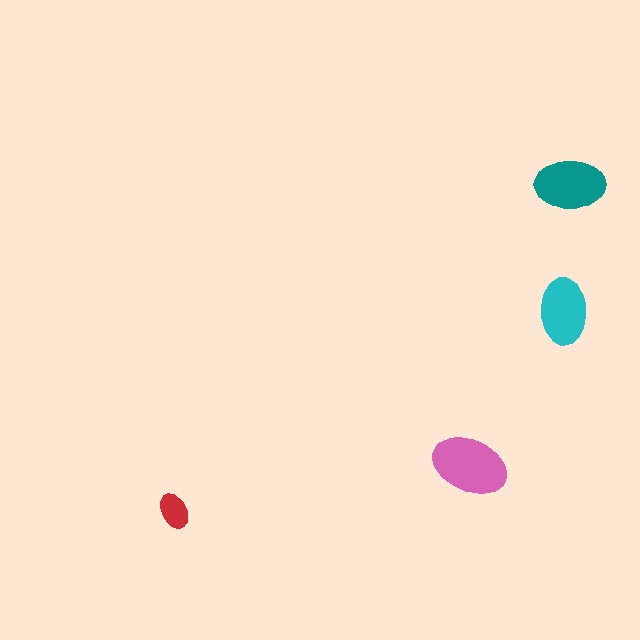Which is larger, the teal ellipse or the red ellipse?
The teal one.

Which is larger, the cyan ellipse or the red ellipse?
The cyan one.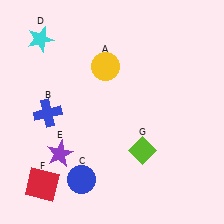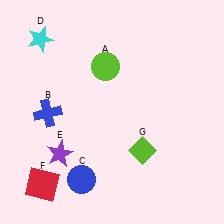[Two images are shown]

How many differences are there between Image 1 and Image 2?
There is 1 difference between the two images.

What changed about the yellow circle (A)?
In Image 1, A is yellow. In Image 2, it changed to lime.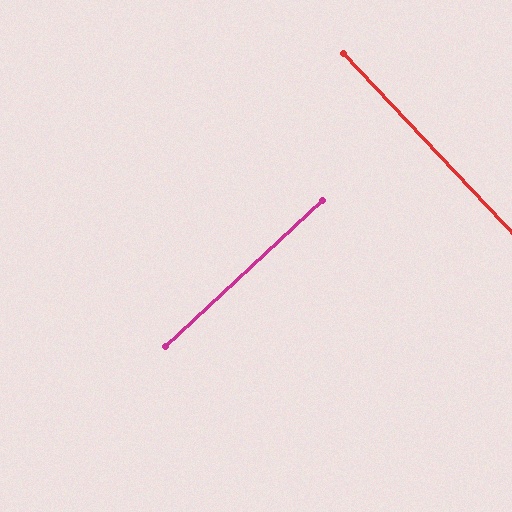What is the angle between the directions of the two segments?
Approximately 90 degrees.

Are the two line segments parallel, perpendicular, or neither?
Perpendicular — they meet at approximately 90°.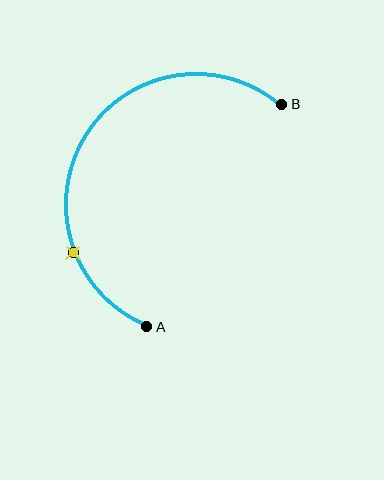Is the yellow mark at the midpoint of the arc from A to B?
No. The yellow mark lies on the arc but is closer to endpoint A. The arc midpoint would be at the point on the curve equidistant along the arc from both A and B.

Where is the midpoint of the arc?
The arc midpoint is the point on the curve farthest from the straight line joining A and B. It sits to the left of that line.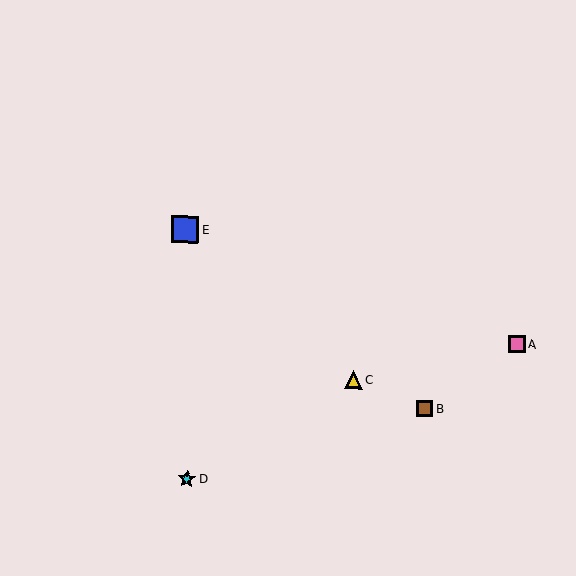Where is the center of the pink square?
The center of the pink square is at (517, 344).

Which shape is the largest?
The blue square (labeled E) is the largest.